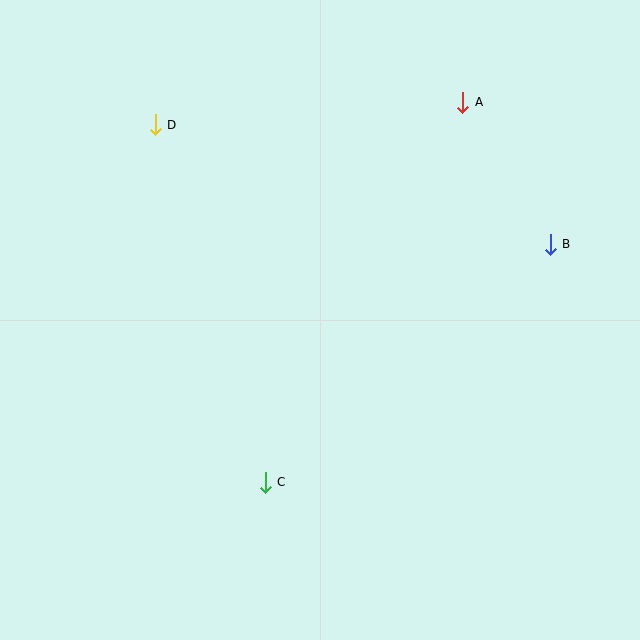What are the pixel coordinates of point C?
Point C is at (265, 482).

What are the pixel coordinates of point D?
Point D is at (155, 125).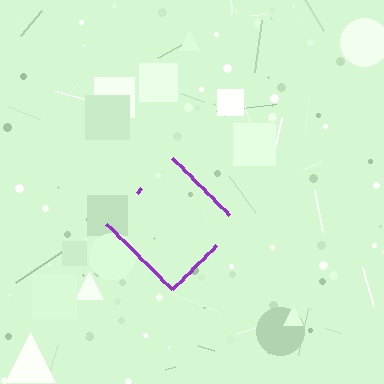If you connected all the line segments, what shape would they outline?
They would outline a diamond.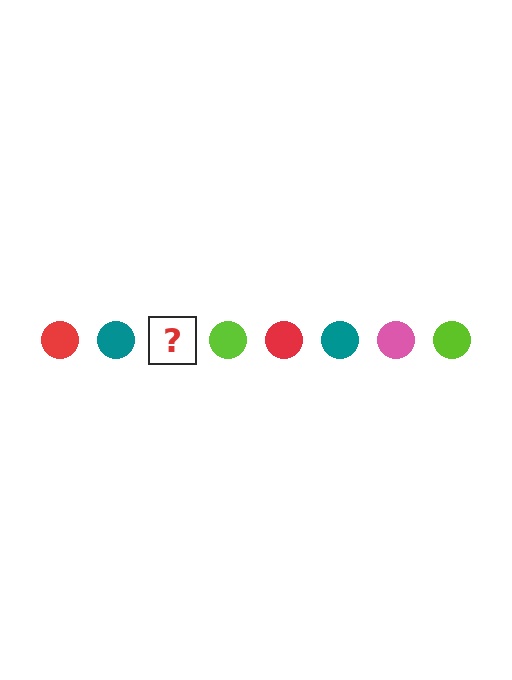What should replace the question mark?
The question mark should be replaced with a pink circle.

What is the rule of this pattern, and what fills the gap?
The rule is that the pattern cycles through red, teal, pink, lime circles. The gap should be filled with a pink circle.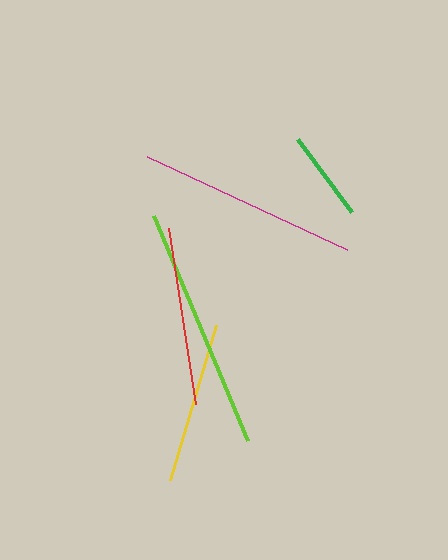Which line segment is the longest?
The lime line is the longest at approximately 244 pixels.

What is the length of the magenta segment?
The magenta segment is approximately 221 pixels long.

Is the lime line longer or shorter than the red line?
The lime line is longer than the red line.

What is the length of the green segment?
The green segment is approximately 91 pixels long.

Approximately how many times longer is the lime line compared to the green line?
The lime line is approximately 2.7 times the length of the green line.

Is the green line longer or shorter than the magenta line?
The magenta line is longer than the green line.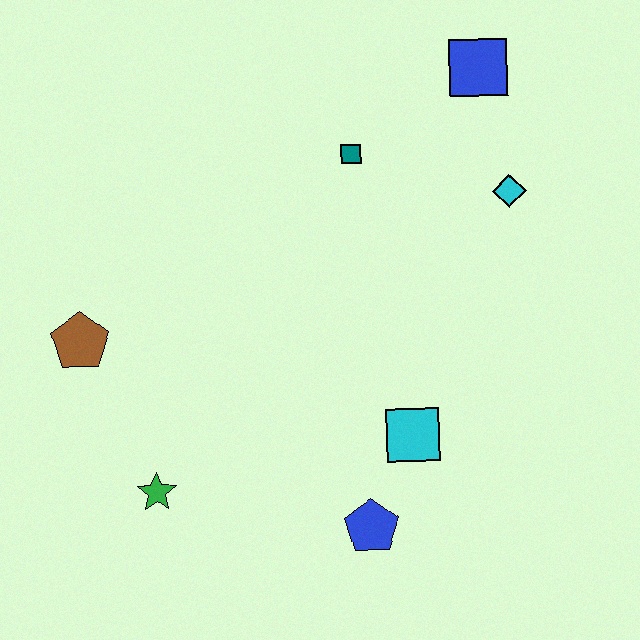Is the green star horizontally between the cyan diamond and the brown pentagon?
Yes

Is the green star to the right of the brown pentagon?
Yes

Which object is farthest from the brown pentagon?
The blue square is farthest from the brown pentagon.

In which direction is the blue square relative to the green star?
The blue square is above the green star.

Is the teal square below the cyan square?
No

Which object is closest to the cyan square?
The blue pentagon is closest to the cyan square.